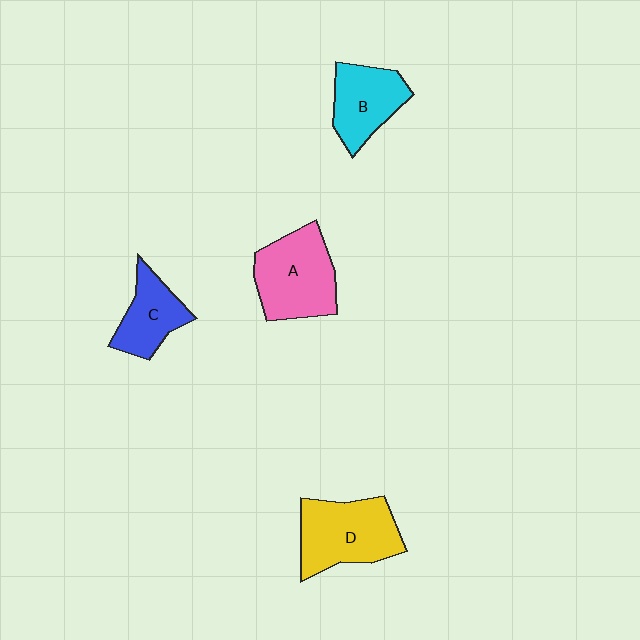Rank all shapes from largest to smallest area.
From largest to smallest: D (yellow), A (pink), B (cyan), C (blue).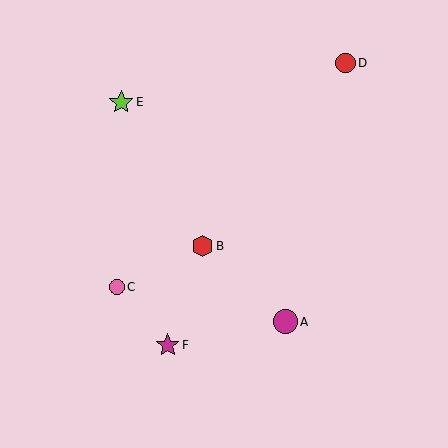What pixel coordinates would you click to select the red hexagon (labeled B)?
Click at (203, 246) to select the red hexagon B.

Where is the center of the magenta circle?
The center of the magenta circle is at (285, 322).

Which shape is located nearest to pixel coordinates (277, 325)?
The magenta circle (labeled A) at (285, 322) is nearest to that location.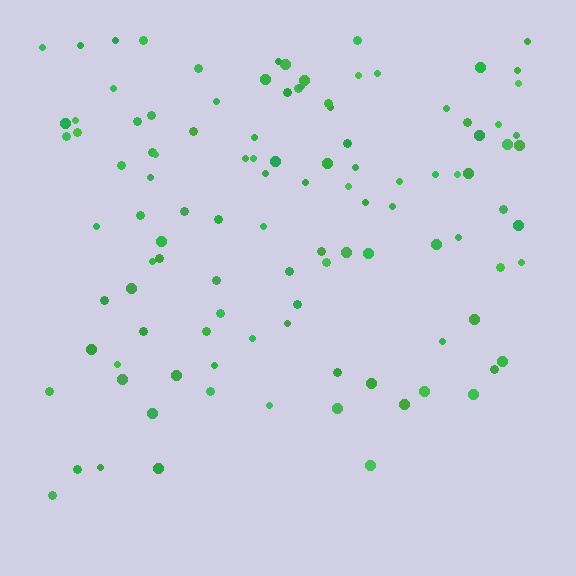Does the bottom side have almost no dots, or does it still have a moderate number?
Still a moderate number, just noticeably fewer than the top.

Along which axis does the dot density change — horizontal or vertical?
Vertical.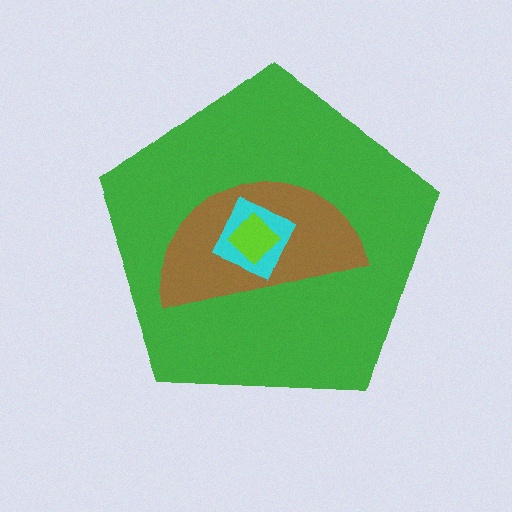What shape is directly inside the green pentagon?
The brown semicircle.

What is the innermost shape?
The lime diamond.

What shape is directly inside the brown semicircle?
The cyan diamond.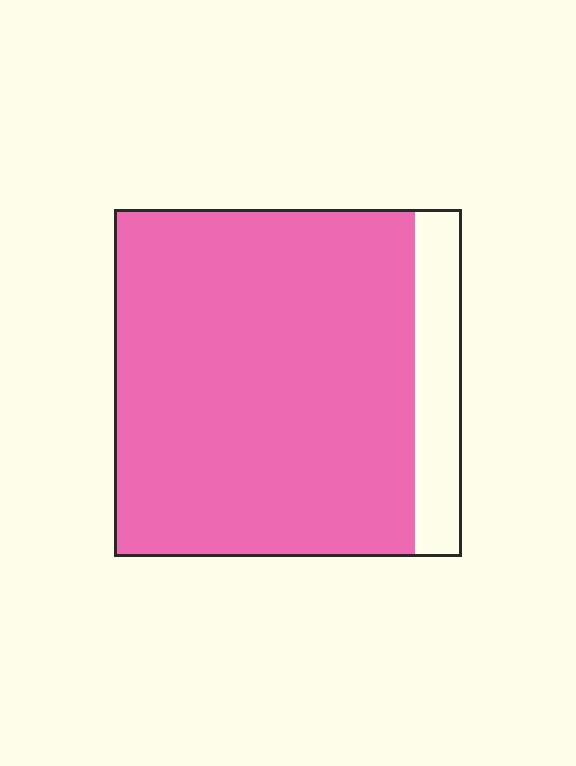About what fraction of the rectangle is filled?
About seven eighths (7/8).